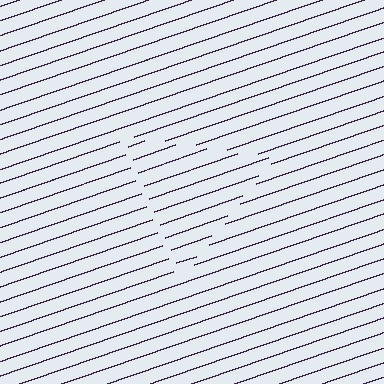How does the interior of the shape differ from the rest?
The interior of the shape contains the same grating, shifted by half a period — the contour is defined by the phase discontinuity where line-ends from the inner and outer gratings abut.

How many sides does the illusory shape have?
3 sides — the line-ends trace a triangle.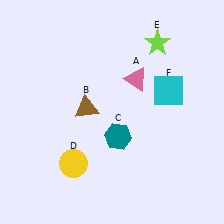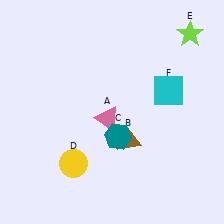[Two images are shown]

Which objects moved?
The objects that moved are: the pink triangle (A), the brown triangle (B), the lime star (E).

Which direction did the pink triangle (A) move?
The pink triangle (A) moved down.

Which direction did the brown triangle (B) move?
The brown triangle (B) moved right.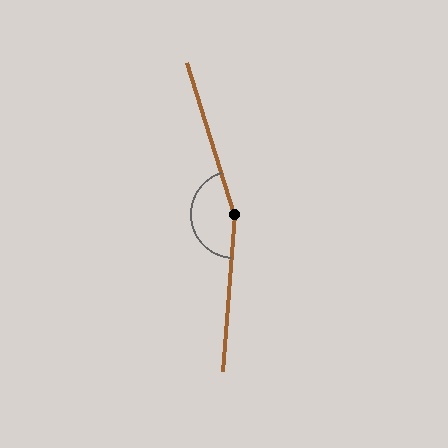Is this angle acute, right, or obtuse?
It is obtuse.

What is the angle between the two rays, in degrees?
Approximately 158 degrees.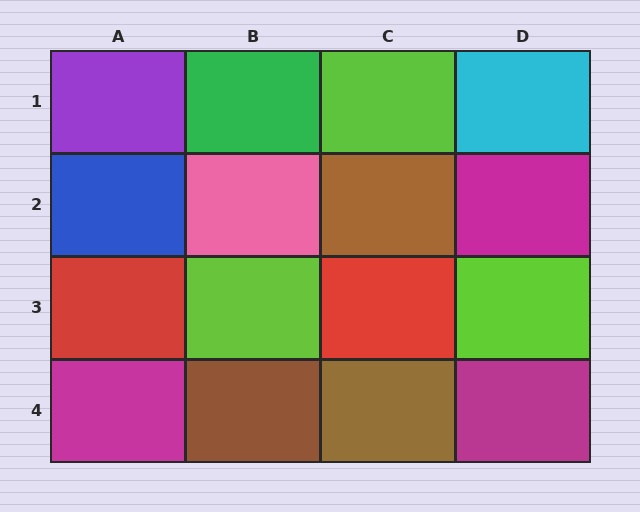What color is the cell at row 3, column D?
Lime.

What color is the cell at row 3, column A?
Red.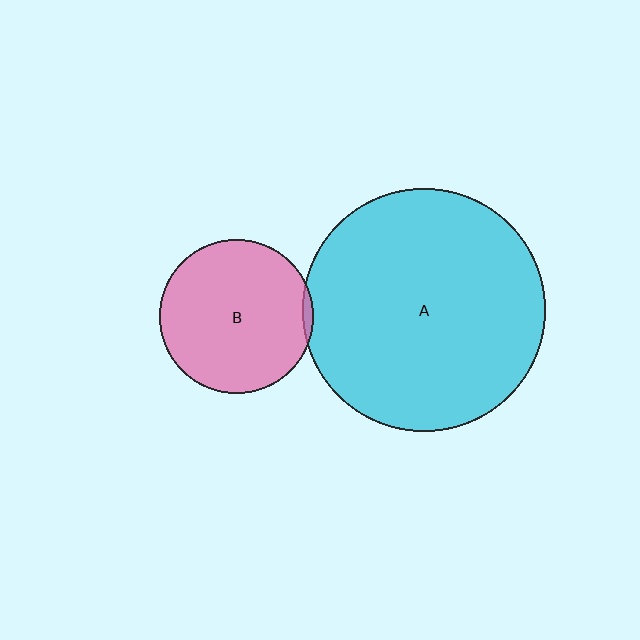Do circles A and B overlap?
Yes.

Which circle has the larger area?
Circle A (cyan).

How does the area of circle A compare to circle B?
Approximately 2.5 times.